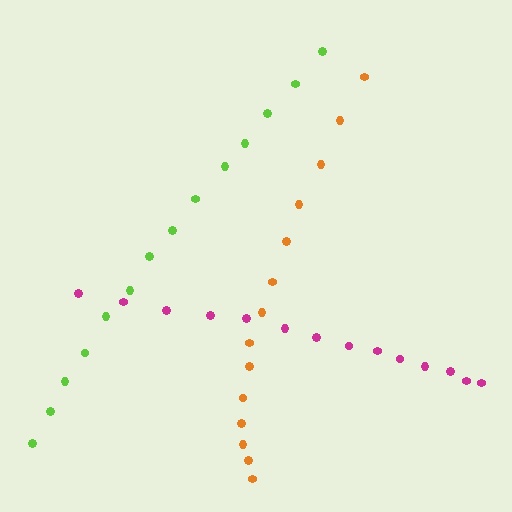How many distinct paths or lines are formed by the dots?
There are 3 distinct paths.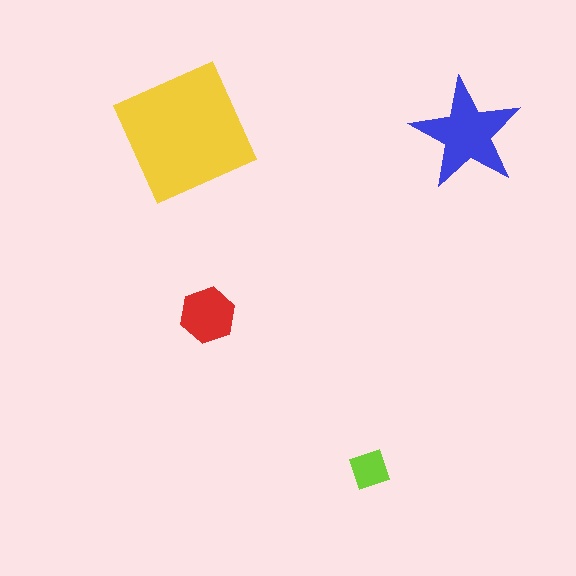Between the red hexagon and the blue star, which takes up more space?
The blue star.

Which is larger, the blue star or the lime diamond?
The blue star.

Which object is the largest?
The yellow square.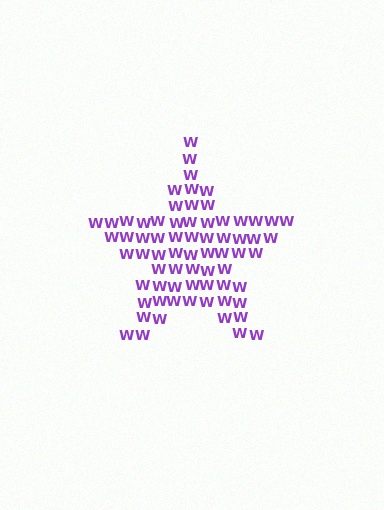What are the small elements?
The small elements are letter W's.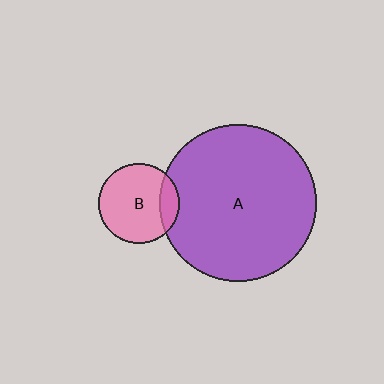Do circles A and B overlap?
Yes.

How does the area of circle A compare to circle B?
Approximately 3.8 times.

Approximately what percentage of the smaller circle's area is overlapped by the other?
Approximately 15%.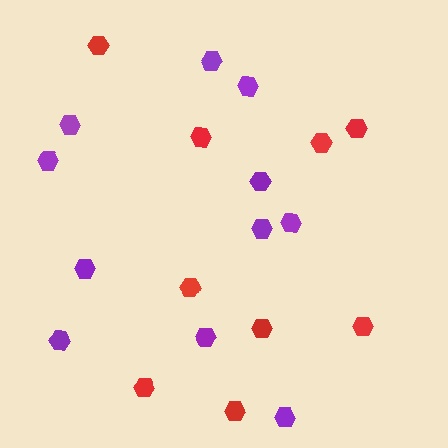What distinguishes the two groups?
There are 2 groups: one group of purple hexagons (11) and one group of red hexagons (9).